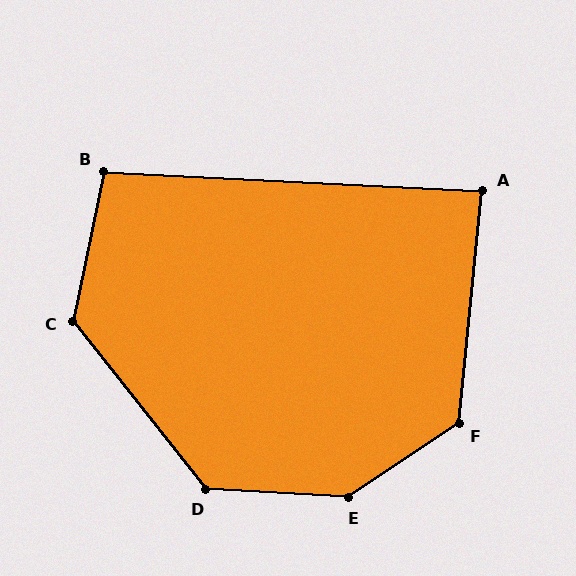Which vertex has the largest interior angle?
E, at approximately 143 degrees.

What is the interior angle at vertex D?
Approximately 131 degrees (obtuse).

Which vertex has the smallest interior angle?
A, at approximately 87 degrees.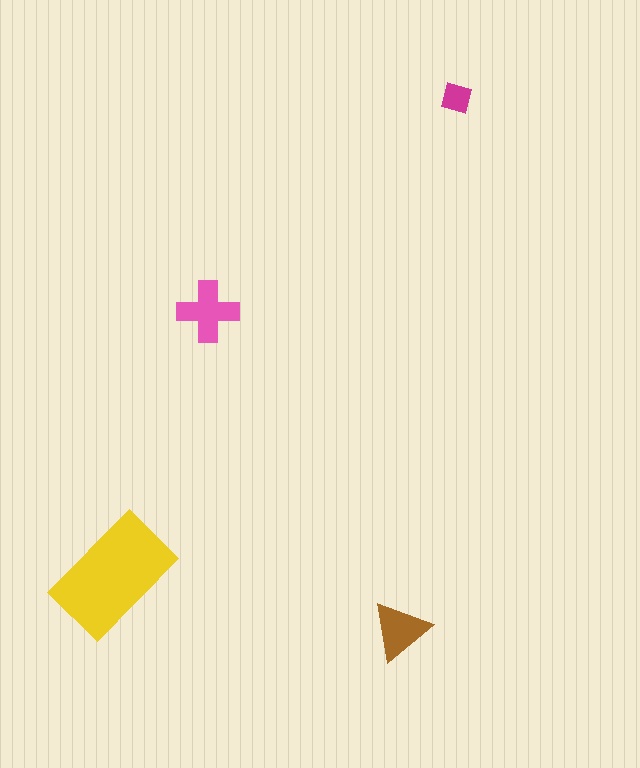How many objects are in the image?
There are 4 objects in the image.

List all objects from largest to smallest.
The yellow rectangle, the pink cross, the brown triangle, the magenta square.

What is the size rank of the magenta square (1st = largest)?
4th.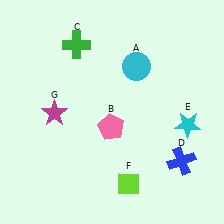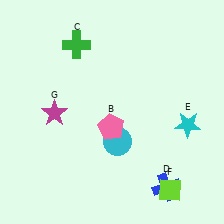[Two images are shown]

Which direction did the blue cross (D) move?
The blue cross (D) moved down.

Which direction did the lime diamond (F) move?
The lime diamond (F) moved right.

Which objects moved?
The objects that moved are: the cyan circle (A), the blue cross (D), the lime diamond (F).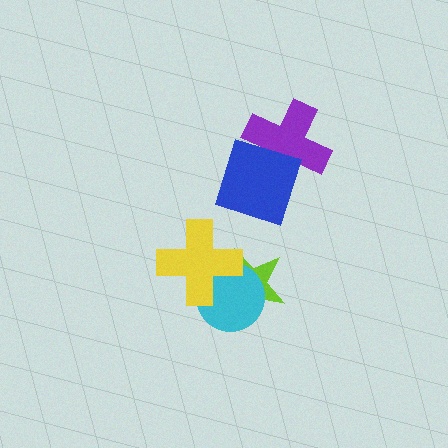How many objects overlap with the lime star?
2 objects overlap with the lime star.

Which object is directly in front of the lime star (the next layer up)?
The cyan circle is directly in front of the lime star.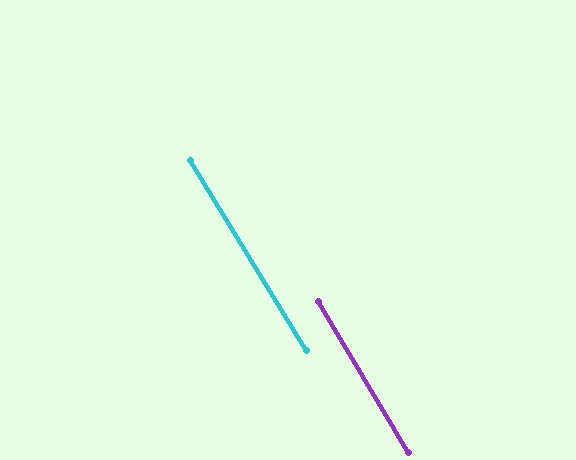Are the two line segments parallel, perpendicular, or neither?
Parallel — their directions differ by only 0.7°.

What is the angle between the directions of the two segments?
Approximately 1 degree.